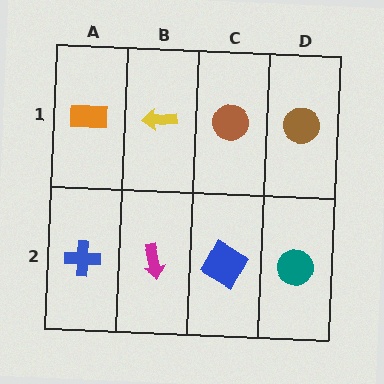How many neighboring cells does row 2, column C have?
3.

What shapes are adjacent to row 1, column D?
A teal circle (row 2, column D), a brown circle (row 1, column C).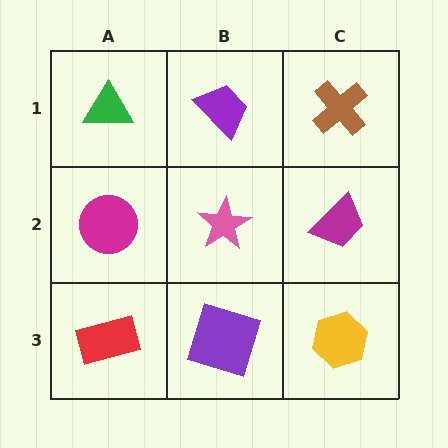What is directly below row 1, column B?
A pink star.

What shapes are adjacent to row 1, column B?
A pink star (row 2, column B), a green triangle (row 1, column A), a brown cross (row 1, column C).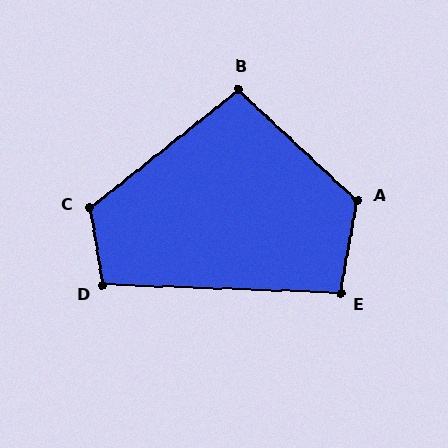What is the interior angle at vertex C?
Approximately 119 degrees (obtuse).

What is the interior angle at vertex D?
Approximately 102 degrees (obtuse).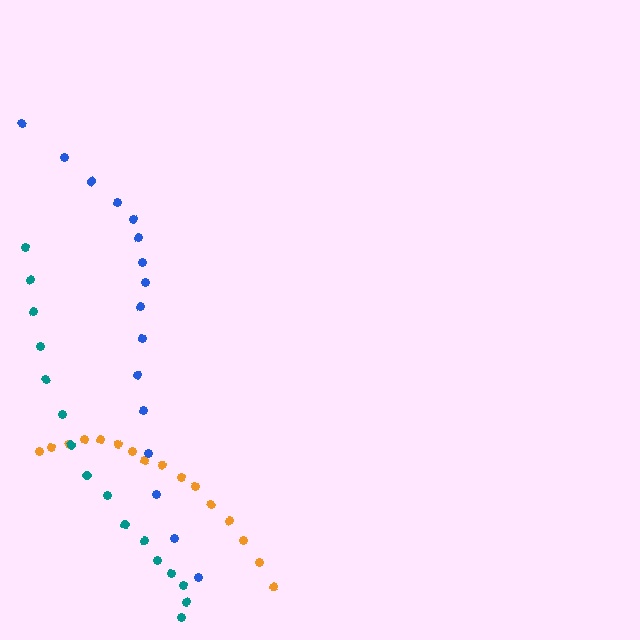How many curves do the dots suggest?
There are 3 distinct paths.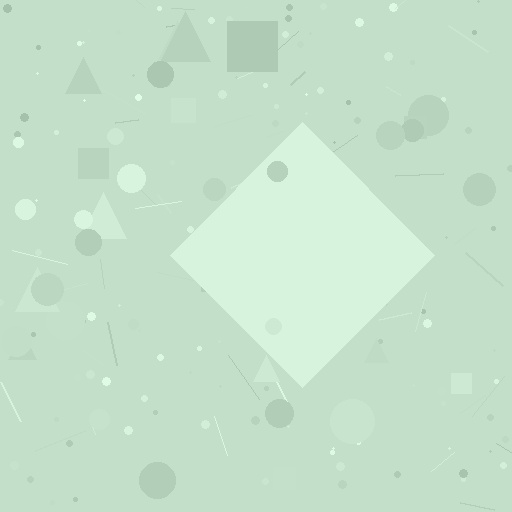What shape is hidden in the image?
A diamond is hidden in the image.